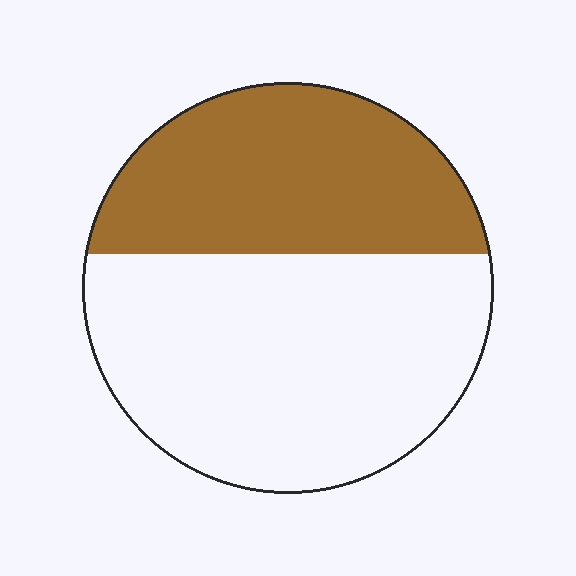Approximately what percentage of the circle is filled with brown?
Approximately 40%.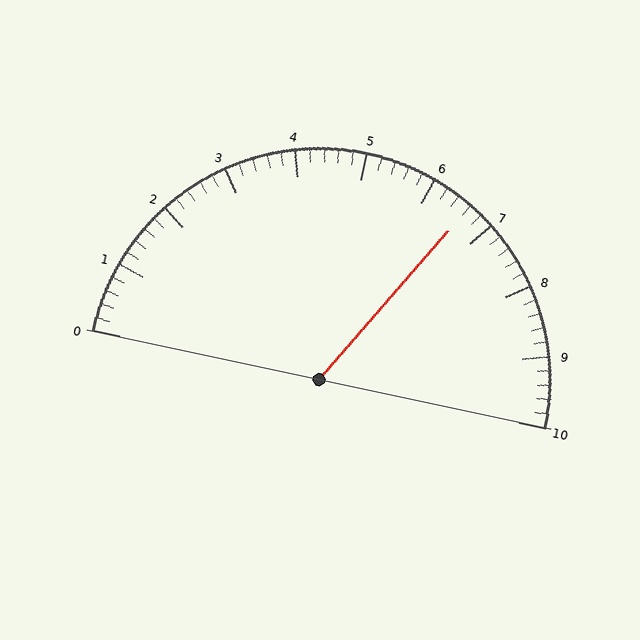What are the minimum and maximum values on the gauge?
The gauge ranges from 0 to 10.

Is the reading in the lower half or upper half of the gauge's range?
The reading is in the upper half of the range (0 to 10).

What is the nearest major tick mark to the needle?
The nearest major tick mark is 7.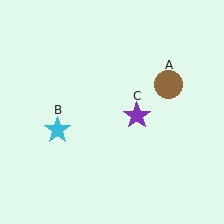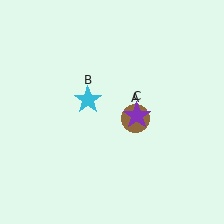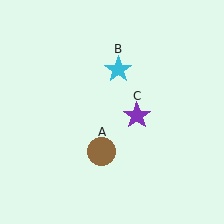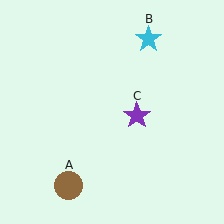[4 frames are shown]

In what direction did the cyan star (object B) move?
The cyan star (object B) moved up and to the right.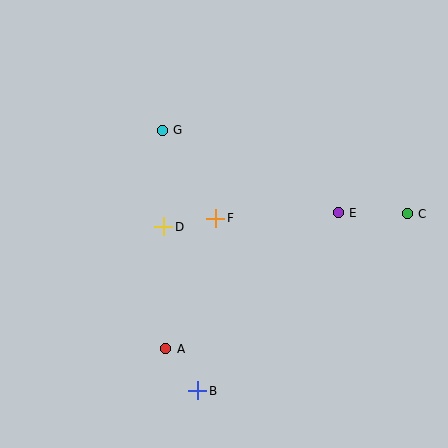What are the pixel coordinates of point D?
Point D is at (164, 227).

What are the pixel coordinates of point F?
Point F is at (216, 218).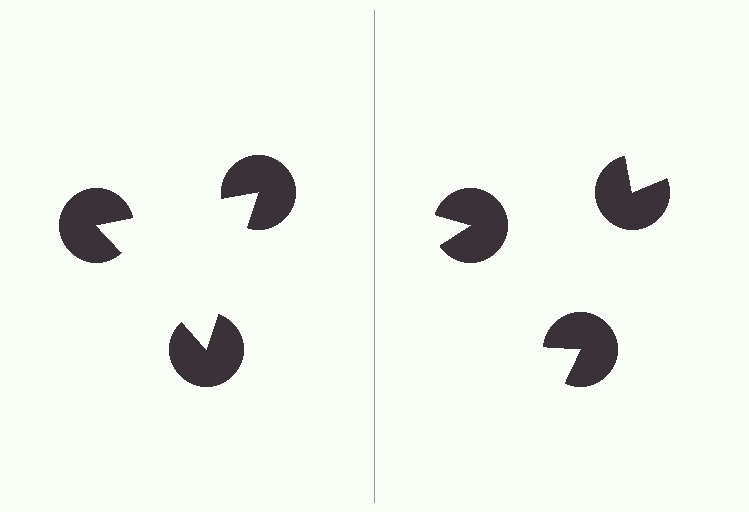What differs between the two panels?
The pac-man discs are positioned identically on both sides; only the wedge orientations differ. On the left they align to a triangle; on the right they are misaligned.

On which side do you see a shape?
An illusory triangle appears on the left side. On the right side the wedge cuts are rotated, so no coherent shape forms.